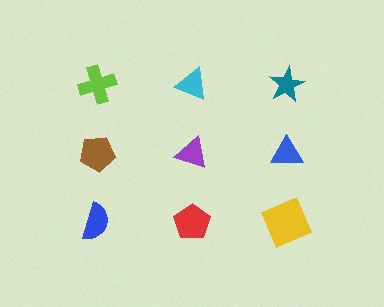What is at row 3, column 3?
A yellow square.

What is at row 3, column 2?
A red pentagon.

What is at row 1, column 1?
A lime cross.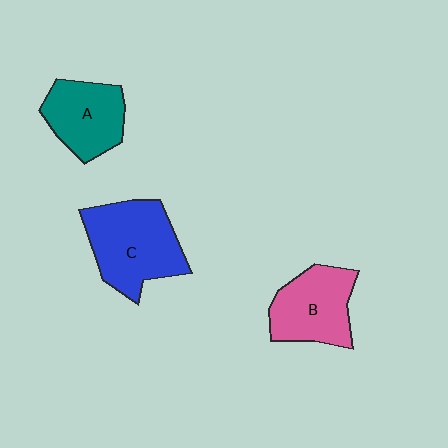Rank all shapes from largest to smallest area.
From largest to smallest: C (blue), B (pink), A (teal).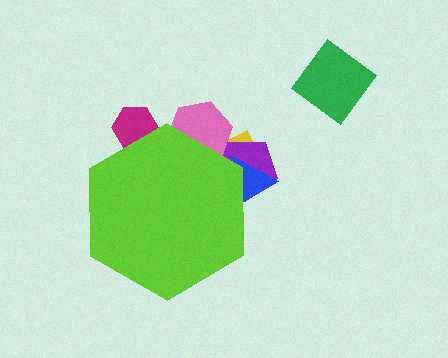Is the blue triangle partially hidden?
Yes, the blue triangle is partially hidden behind the lime hexagon.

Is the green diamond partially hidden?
No, the green diamond is fully visible.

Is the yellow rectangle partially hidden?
Yes, the yellow rectangle is partially hidden behind the lime hexagon.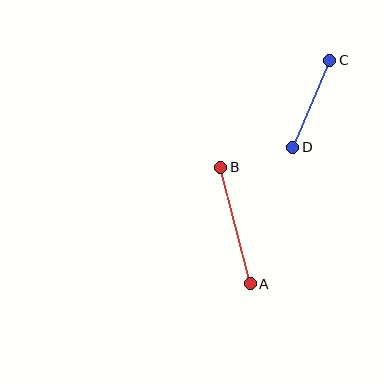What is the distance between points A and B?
The distance is approximately 120 pixels.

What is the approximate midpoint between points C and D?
The midpoint is at approximately (311, 104) pixels.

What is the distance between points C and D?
The distance is approximately 95 pixels.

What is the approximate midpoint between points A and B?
The midpoint is at approximately (236, 225) pixels.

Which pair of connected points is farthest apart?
Points A and B are farthest apart.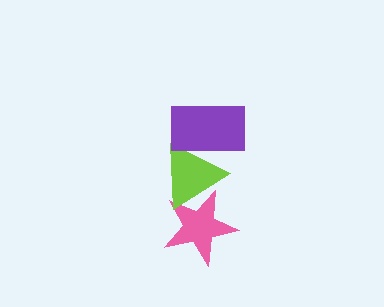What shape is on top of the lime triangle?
The purple rectangle is on top of the lime triangle.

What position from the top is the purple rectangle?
The purple rectangle is 1st from the top.